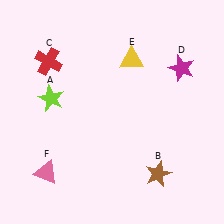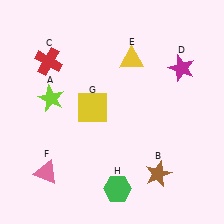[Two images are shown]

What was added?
A yellow square (G), a green hexagon (H) were added in Image 2.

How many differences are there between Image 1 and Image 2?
There are 2 differences between the two images.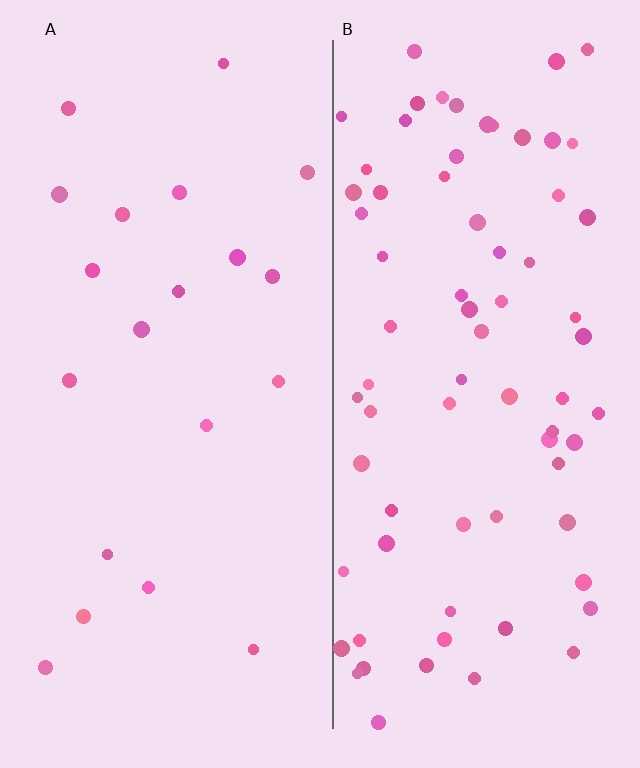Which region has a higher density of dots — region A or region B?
B (the right).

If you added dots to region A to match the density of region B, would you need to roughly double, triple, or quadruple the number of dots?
Approximately quadruple.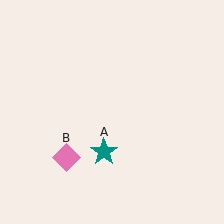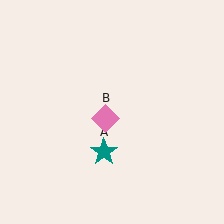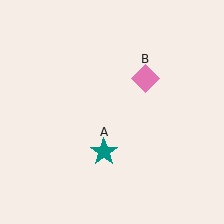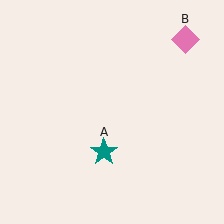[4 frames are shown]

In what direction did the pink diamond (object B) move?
The pink diamond (object B) moved up and to the right.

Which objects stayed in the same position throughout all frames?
Teal star (object A) remained stationary.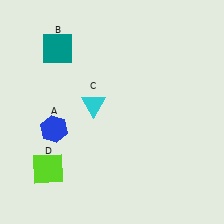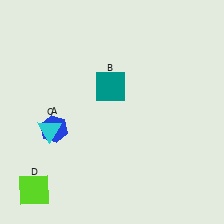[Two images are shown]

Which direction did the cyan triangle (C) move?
The cyan triangle (C) moved left.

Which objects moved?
The objects that moved are: the teal square (B), the cyan triangle (C), the lime square (D).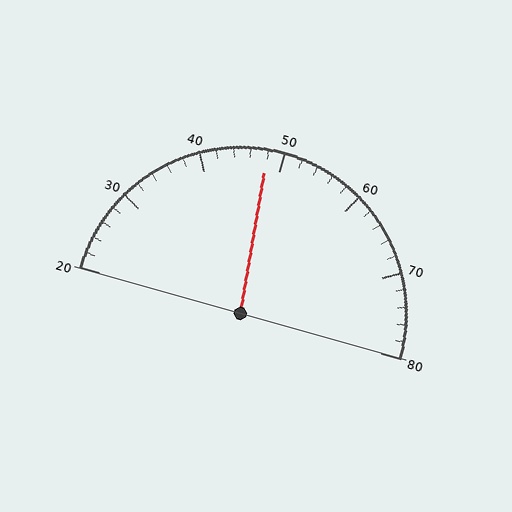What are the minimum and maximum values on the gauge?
The gauge ranges from 20 to 80.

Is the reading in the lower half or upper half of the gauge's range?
The reading is in the lower half of the range (20 to 80).